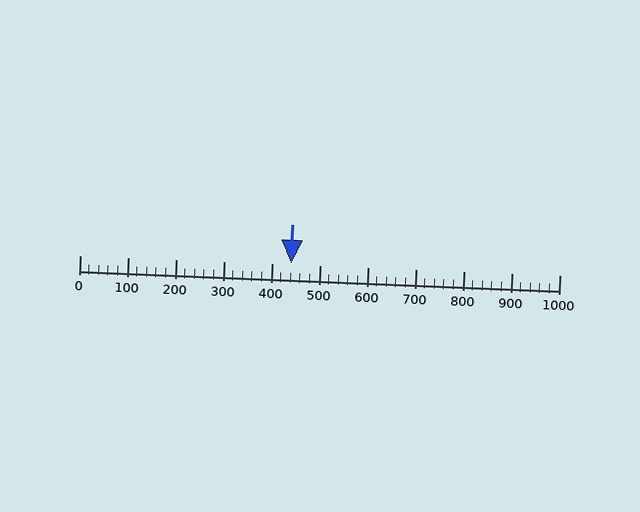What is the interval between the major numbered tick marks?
The major tick marks are spaced 100 units apart.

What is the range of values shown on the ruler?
The ruler shows values from 0 to 1000.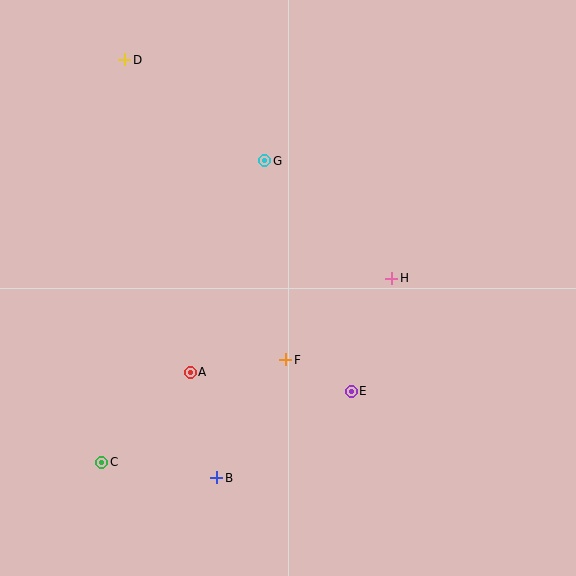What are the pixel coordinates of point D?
Point D is at (125, 60).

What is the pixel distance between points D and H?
The distance between D and H is 345 pixels.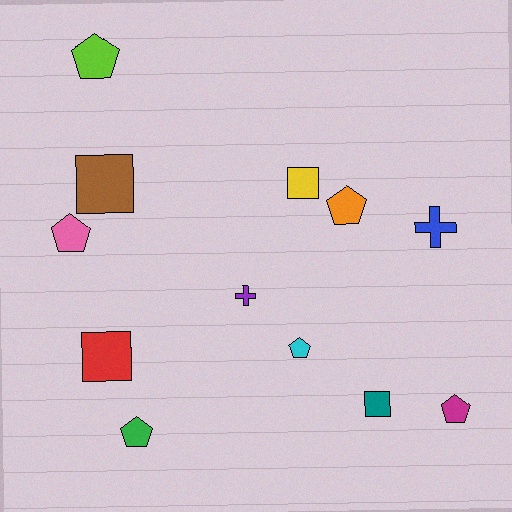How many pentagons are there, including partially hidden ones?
There are 6 pentagons.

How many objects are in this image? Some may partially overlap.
There are 12 objects.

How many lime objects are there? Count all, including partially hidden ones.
There is 1 lime object.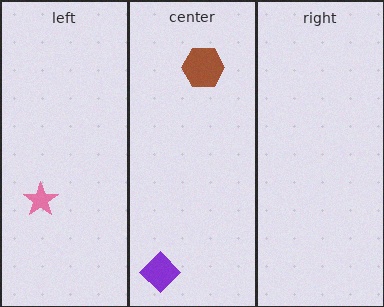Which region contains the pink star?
The left region.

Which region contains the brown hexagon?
The center region.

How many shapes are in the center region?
2.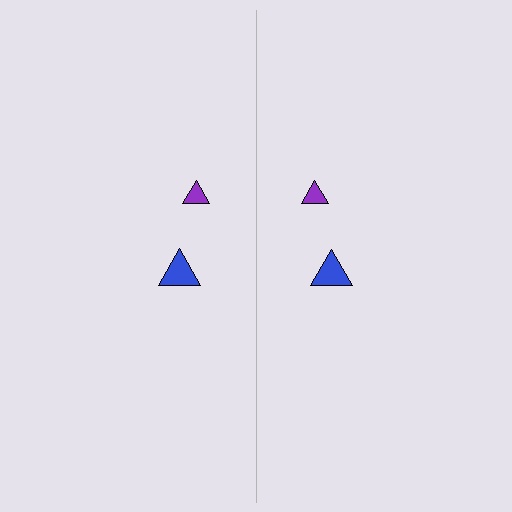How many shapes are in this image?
There are 4 shapes in this image.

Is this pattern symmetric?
Yes, this pattern has bilateral (reflection) symmetry.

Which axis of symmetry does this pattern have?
The pattern has a vertical axis of symmetry running through the center of the image.